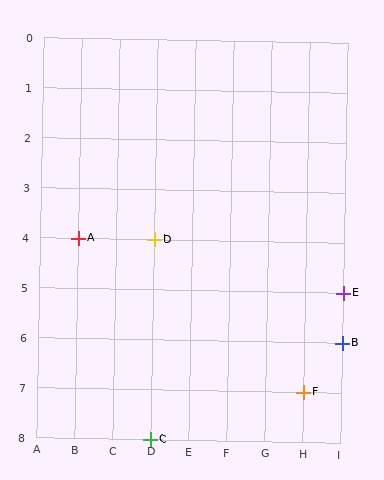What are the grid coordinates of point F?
Point F is at grid coordinates (H, 7).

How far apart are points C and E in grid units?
Points C and E are 5 columns and 3 rows apart (about 5.8 grid units diagonally).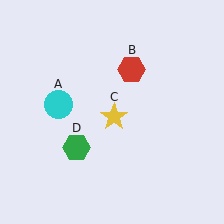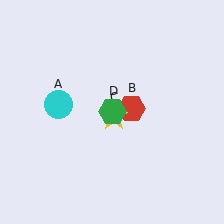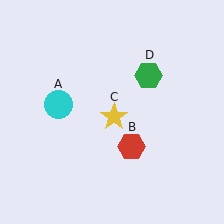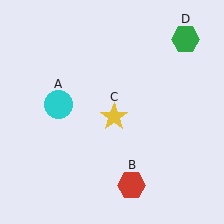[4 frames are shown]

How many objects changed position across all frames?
2 objects changed position: red hexagon (object B), green hexagon (object D).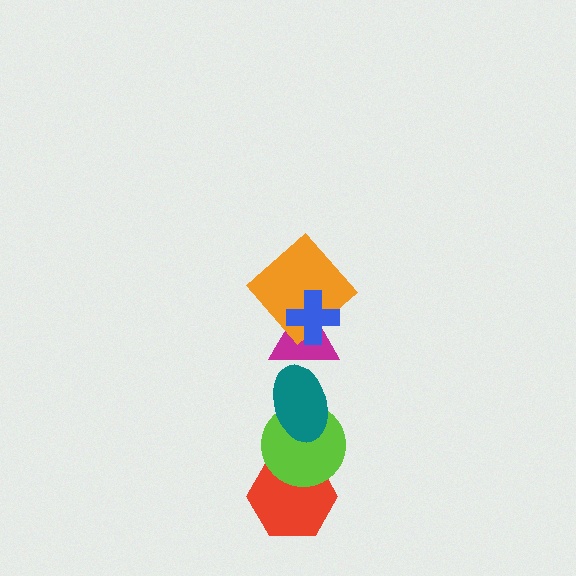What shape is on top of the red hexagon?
The lime circle is on top of the red hexagon.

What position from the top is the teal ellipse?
The teal ellipse is 4th from the top.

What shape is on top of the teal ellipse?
The magenta triangle is on top of the teal ellipse.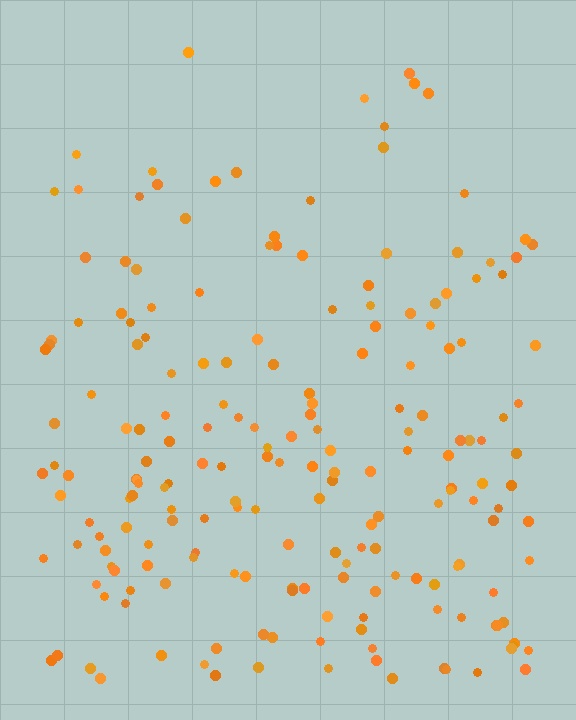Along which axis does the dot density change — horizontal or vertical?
Vertical.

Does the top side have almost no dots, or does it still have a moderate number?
Still a moderate number, just noticeably fewer than the bottom.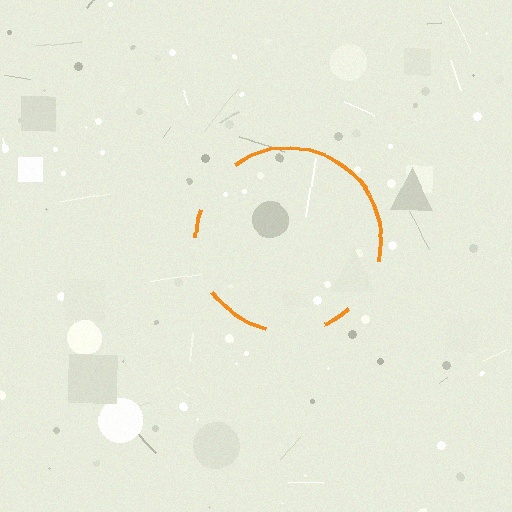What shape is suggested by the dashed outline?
The dashed outline suggests a circle.